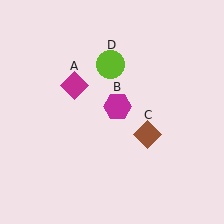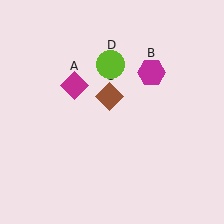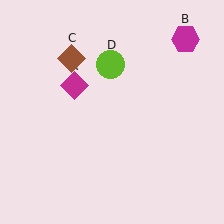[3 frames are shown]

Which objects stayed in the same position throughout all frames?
Magenta diamond (object A) and lime circle (object D) remained stationary.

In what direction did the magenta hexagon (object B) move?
The magenta hexagon (object B) moved up and to the right.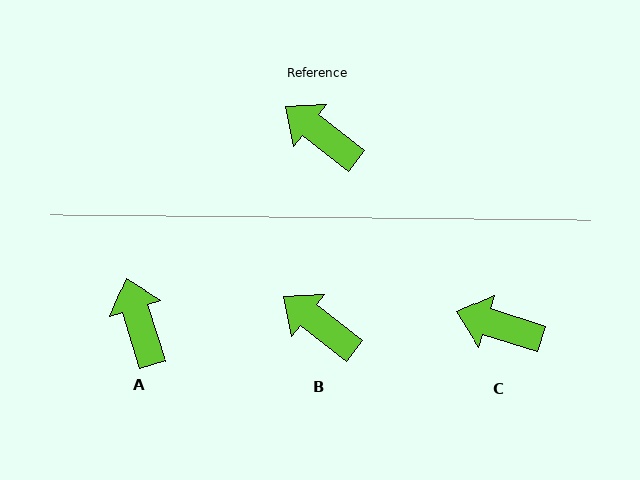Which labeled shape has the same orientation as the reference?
B.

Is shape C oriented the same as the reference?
No, it is off by about 20 degrees.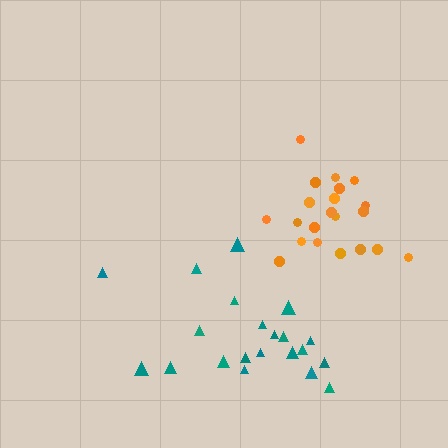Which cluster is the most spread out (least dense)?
Teal.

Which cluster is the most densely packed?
Orange.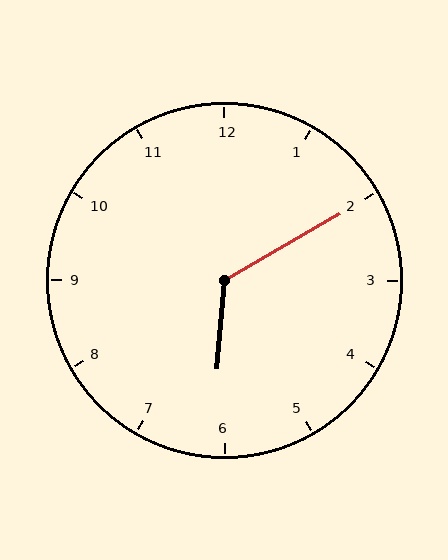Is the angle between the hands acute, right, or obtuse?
It is obtuse.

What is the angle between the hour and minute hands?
Approximately 125 degrees.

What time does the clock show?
6:10.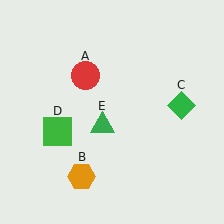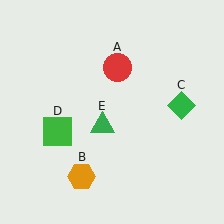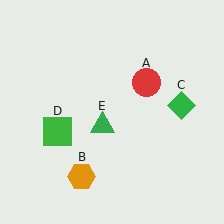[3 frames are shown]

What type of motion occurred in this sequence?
The red circle (object A) rotated clockwise around the center of the scene.